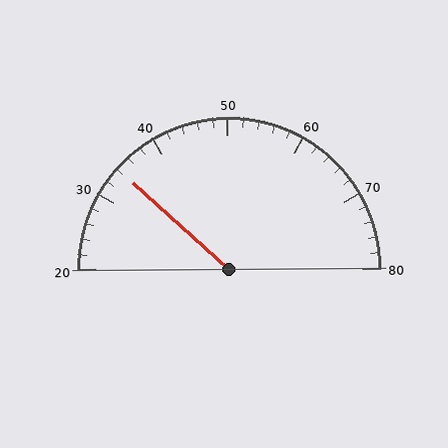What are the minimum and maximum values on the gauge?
The gauge ranges from 20 to 80.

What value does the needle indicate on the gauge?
The needle indicates approximately 34.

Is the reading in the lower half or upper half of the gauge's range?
The reading is in the lower half of the range (20 to 80).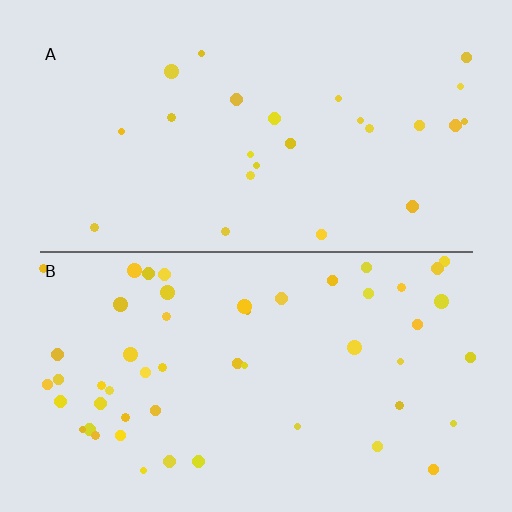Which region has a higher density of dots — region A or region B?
B (the bottom).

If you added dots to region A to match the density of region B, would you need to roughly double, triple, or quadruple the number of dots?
Approximately double.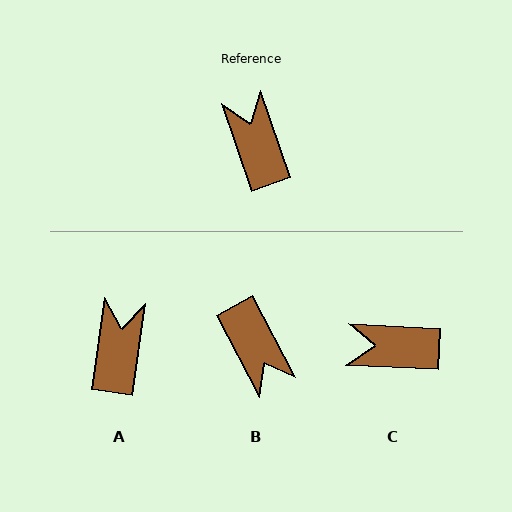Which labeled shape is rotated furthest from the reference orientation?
B, about 171 degrees away.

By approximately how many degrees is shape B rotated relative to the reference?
Approximately 171 degrees clockwise.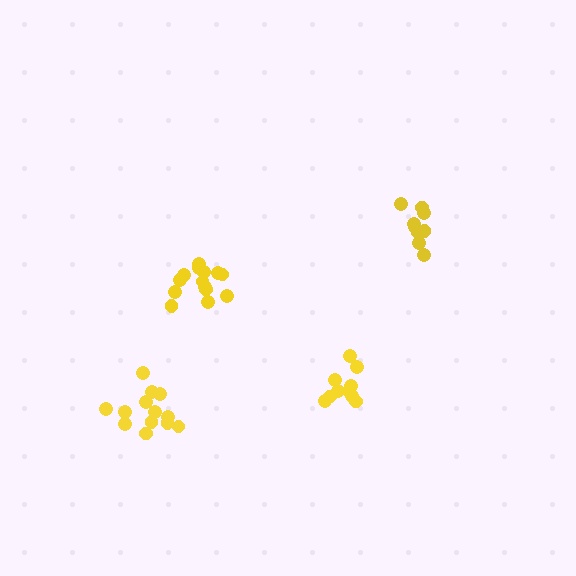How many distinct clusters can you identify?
There are 4 distinct clusters.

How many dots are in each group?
Group 1: 14 dots, Group 2: 13 dots, Group 3: 10 dots, Group 4: 9 dots (46 total).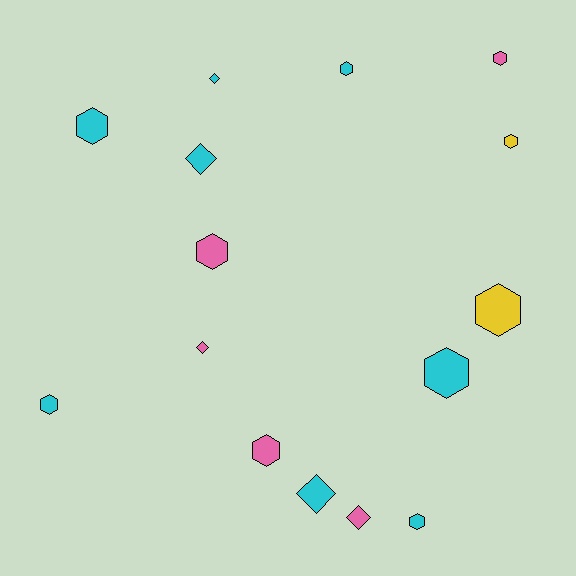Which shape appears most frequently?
Hexagon, with 10 objects.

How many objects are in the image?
There are 15 objects.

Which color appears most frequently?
Cyan, with 8 objects.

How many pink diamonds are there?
There are 2 pink diamonds.